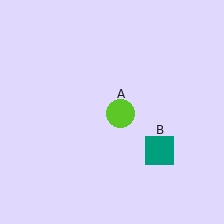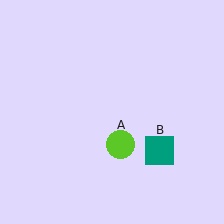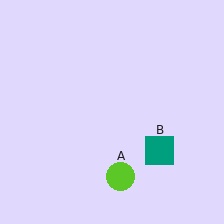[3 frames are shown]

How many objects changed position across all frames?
1 object changed position: lime circle (object A).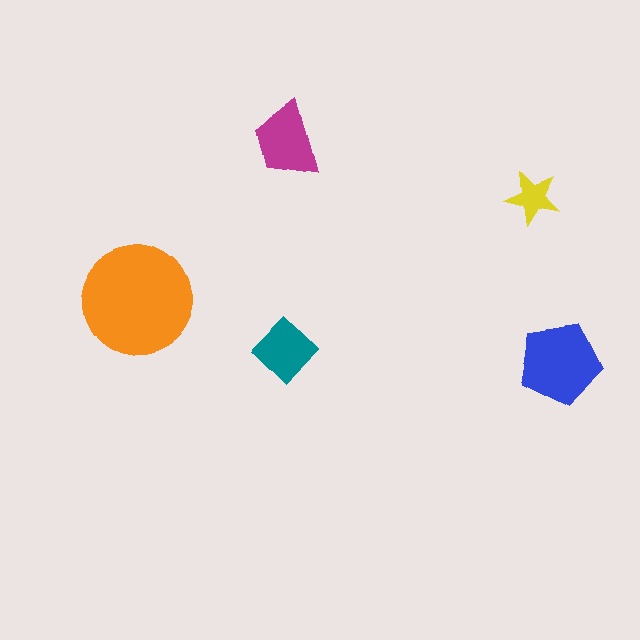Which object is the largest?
The orange circle.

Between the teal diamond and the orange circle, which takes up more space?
The orange circle.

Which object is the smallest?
The yellow star.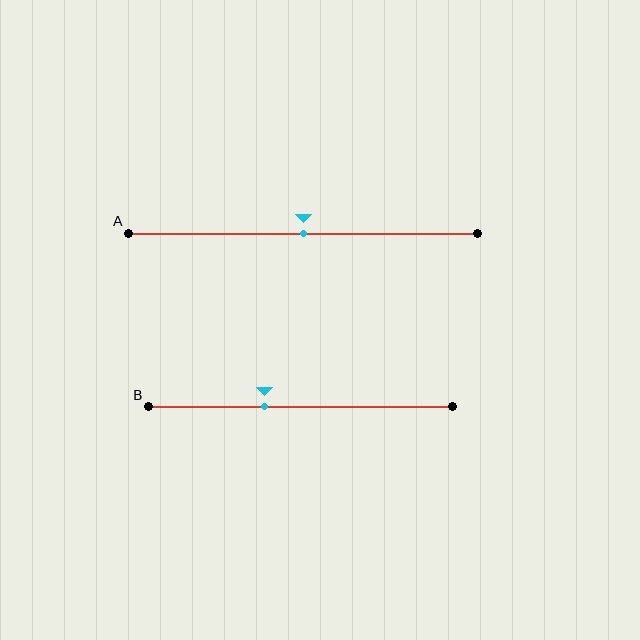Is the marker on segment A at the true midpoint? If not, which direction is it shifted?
Yes, the marker on segment A is at the true midpoint.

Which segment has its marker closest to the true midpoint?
Segment A has its marker closest to the true midpoint.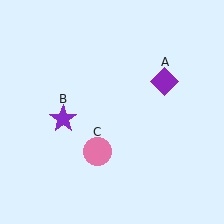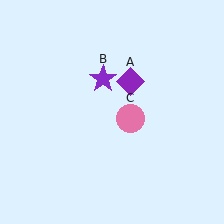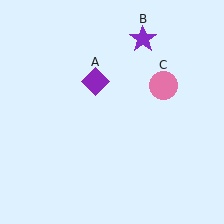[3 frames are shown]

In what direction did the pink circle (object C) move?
The pink circle (object C) moved up and to the right.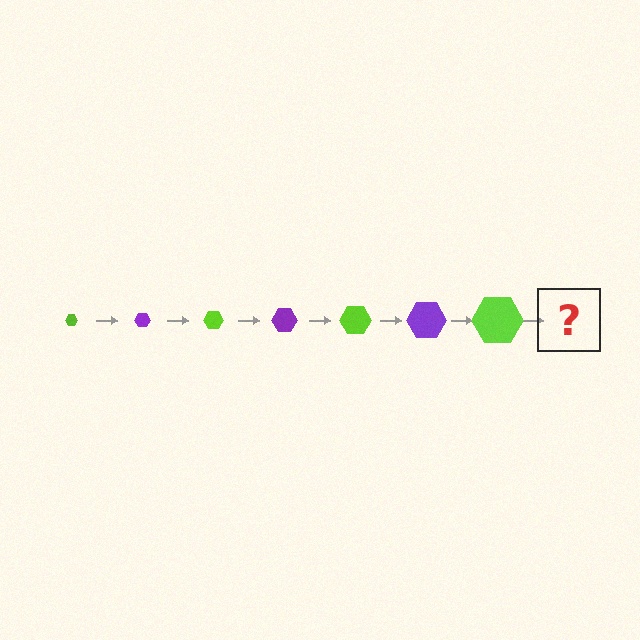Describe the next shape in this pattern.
It should be a purple hexagon, larger than the previous one.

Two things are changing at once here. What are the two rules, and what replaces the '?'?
The two rules are that the hexagon grows larger each step and the color cycles through lime and purple. The '?' should be a purple hexagon, larger than the previous one.